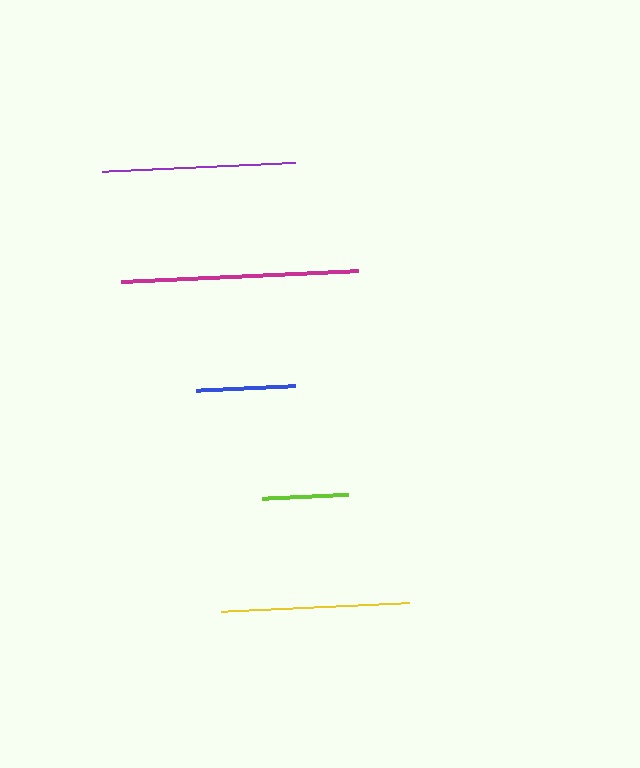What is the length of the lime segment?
The lime segment is approximately 87 pixels long.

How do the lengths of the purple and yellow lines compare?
The purple and yellow lines are approximately the same length.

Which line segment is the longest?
The magenta line is the longest at approximately 237 pixels.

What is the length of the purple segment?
The purple segment is approximately 193 pixels long.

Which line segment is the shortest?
The lime line is the shortest at approximately 87 pixels.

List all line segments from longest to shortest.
From longest to shortest: magenta, purple, yellow, blue, lime.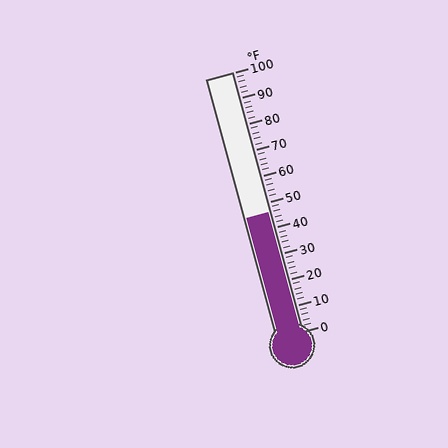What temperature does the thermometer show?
The thermometer shows approximately 46°F.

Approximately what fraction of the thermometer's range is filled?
The thermometer is filled to approximately 45% of its range.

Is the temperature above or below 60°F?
The temperature is below 60°F.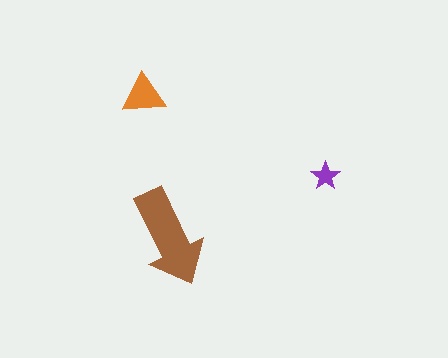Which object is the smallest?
The purple star.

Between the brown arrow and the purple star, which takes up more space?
The brown arrow.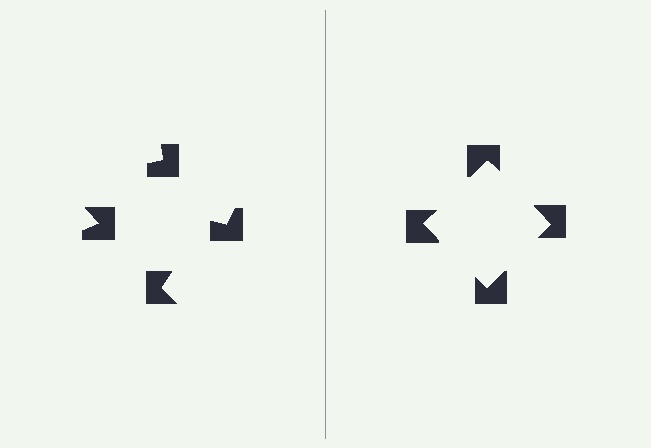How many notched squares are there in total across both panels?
8 — 4 on each side.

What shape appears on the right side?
An illusory square.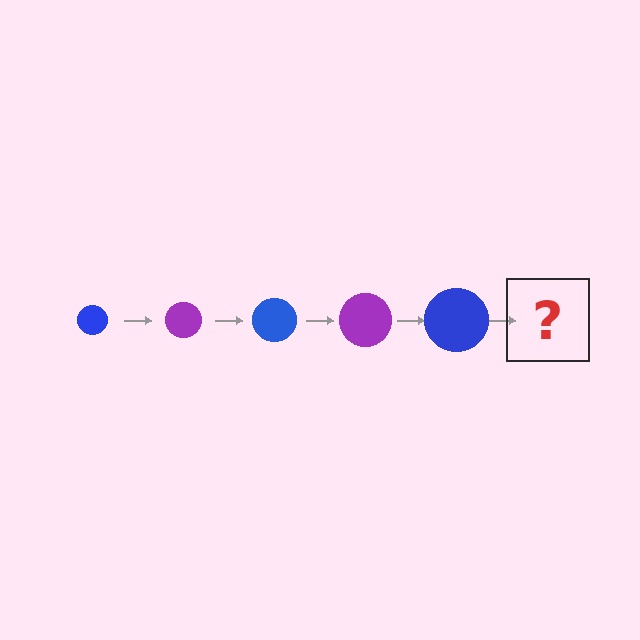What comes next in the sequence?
The next element should be a purple circle, larger than the previous one.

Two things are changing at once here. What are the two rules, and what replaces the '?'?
The two rules are that the circle grows larger each step and the color cycles through blue and purple. The '?' should be a purple circle, larger than the previous one.